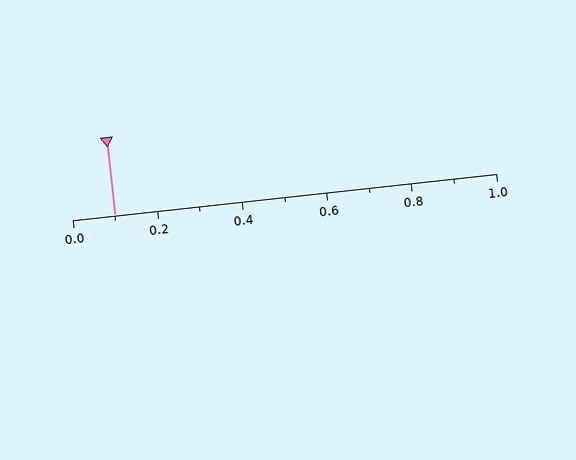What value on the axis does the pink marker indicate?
The marker indicates approximately 0.1.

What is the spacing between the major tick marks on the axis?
The major ticks are spaced 0.2 apart.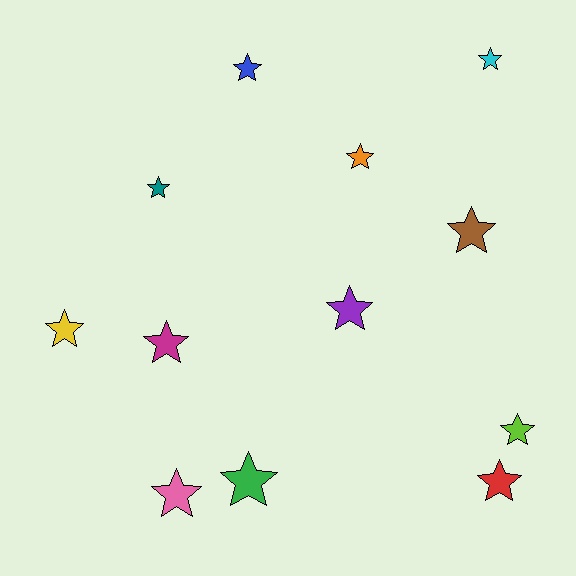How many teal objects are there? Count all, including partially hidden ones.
There is 1 teal object.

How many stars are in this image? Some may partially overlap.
There are 12 stars.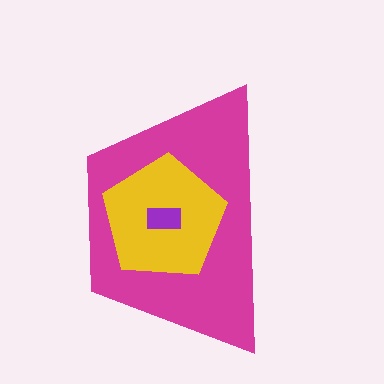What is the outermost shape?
The magenta trapezoid.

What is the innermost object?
The purple rectangle.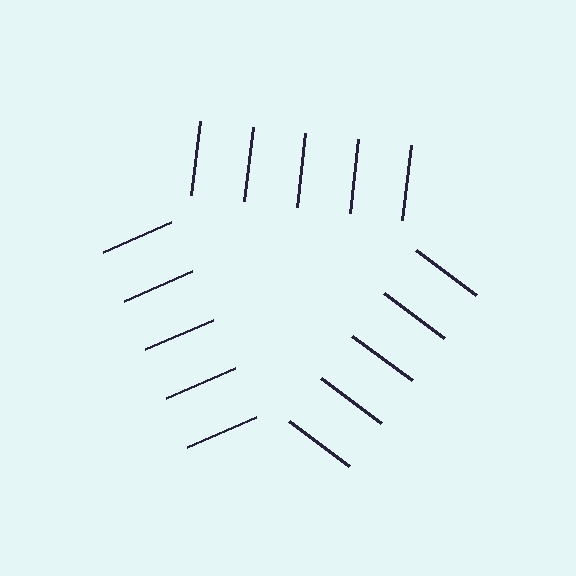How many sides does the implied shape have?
3 sides — the line-ends trace a triangle.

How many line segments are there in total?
15 — 5 along each of the 3 edges.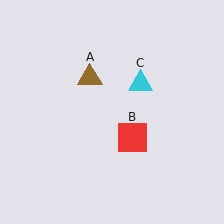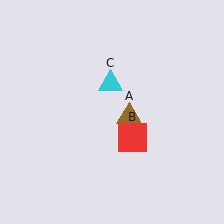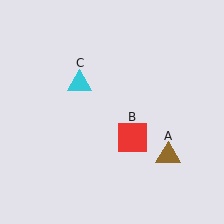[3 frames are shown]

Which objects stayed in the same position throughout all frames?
Red square (object B) remained stationary.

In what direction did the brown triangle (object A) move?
The brown triangle (object A) moved down and to the right.